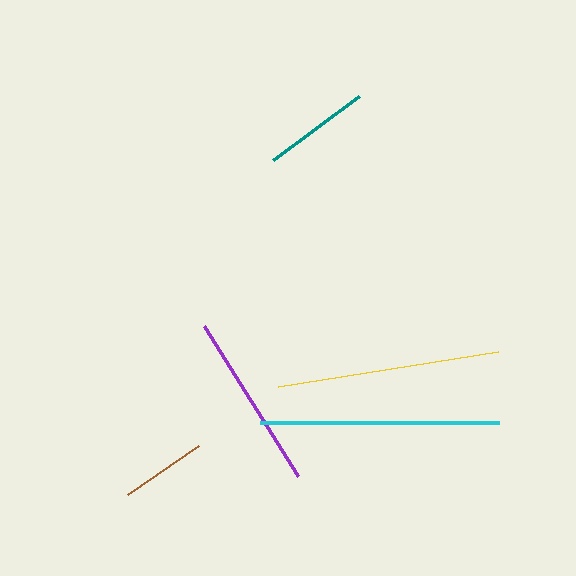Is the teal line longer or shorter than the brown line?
The teal line is longer than the brown line.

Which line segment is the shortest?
The brown line is the shortest at approximately 87 pixels.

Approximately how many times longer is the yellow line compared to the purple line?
The yellow line is approximately 1.3 times the length of the purple line.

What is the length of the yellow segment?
The yellow segment is approximately 223 pixels long.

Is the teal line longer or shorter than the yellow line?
The yellow line is longer than the teal line.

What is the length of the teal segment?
The teal segment is approximately 107 pixels long.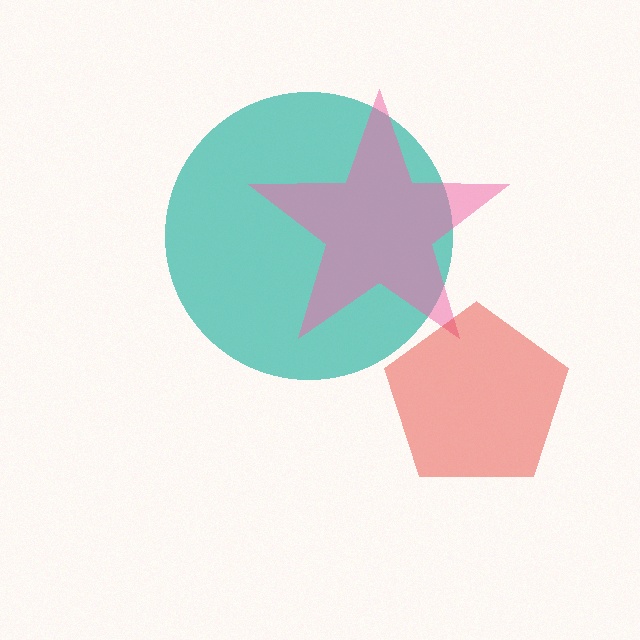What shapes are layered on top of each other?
The layered shapes are: a teal circle, a pink star, a red pentagon.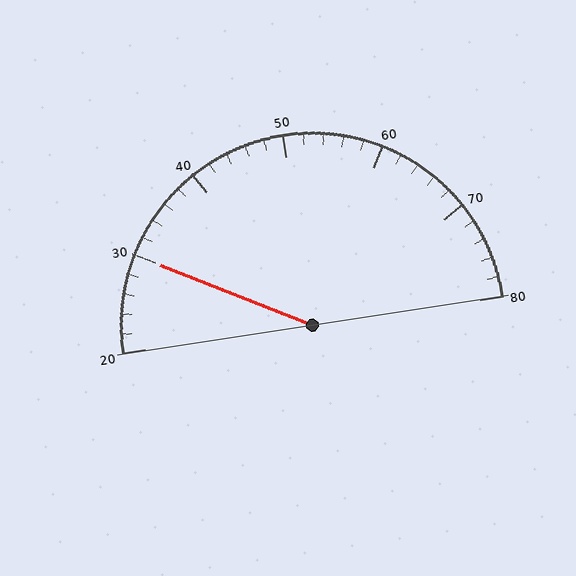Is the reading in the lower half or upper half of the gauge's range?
The reading is in the lower half of the range (20 to 80).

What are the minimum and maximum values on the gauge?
The gauge ranges from 20 to 80.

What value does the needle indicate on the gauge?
The needle indicates approximately 30.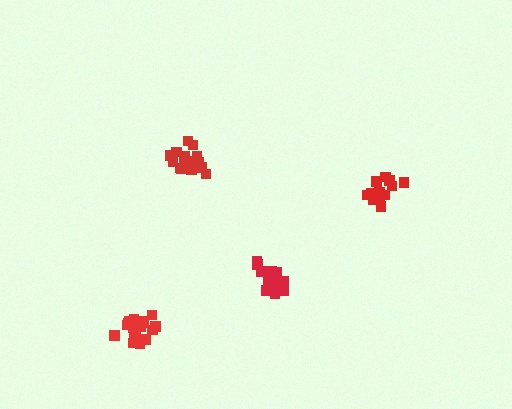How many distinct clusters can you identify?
There are 4 distinct clusters.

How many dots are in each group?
Group 1: 19 dots, Group 2: 18 dots, Group 3: 14 dots, Group 4: 19 dots (70 total).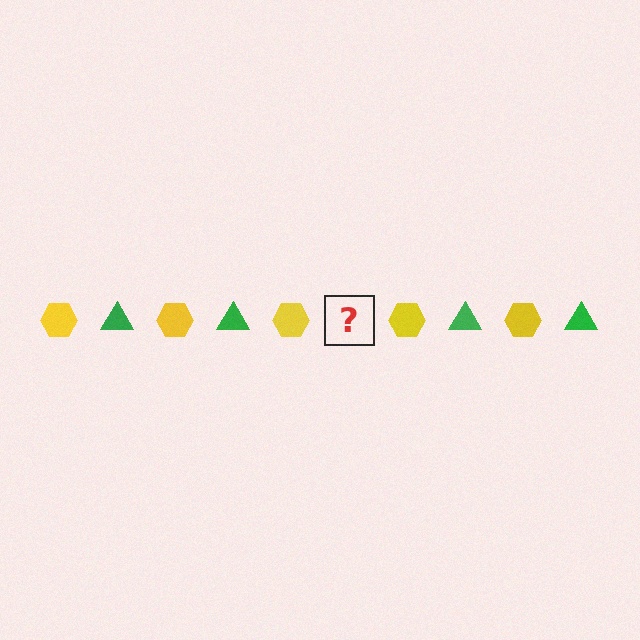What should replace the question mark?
The question mark should be replaced with a green triangle.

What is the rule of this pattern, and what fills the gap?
The rule is that the pattern alternates between yellow hexagon and green triangle. The gap should be filled with a green triangle.